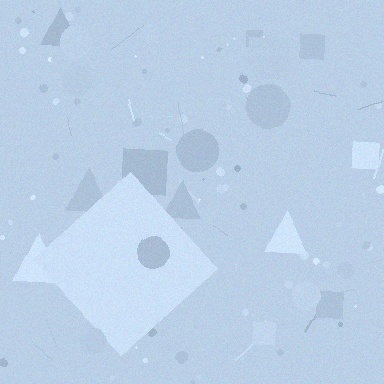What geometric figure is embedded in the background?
A diamond is embedded in the background.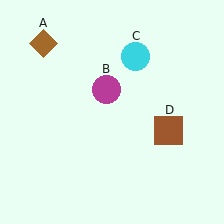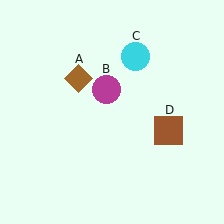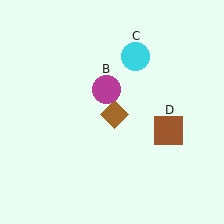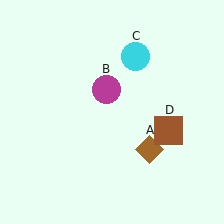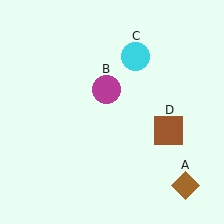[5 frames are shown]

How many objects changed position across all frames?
1 object changed position: brown diamond (object A).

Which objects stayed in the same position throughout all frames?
Magenta circle (object B) and cyan circle (object C) and brown square (object D) remained stationary.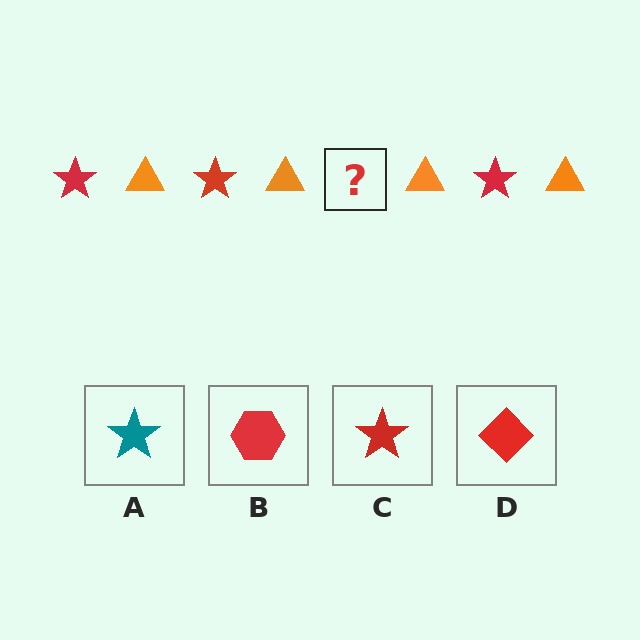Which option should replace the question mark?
Option C.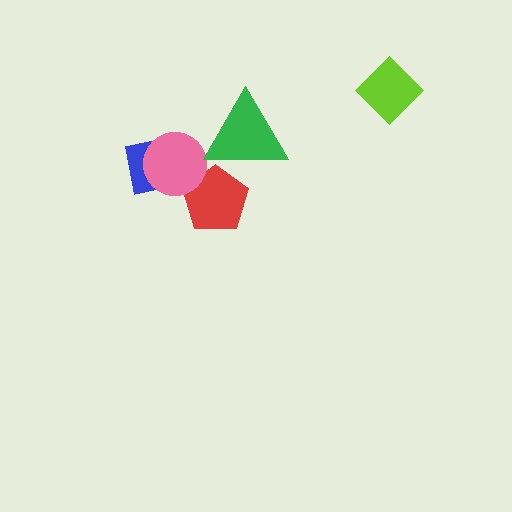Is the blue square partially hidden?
Yes, it is partially covered by another shape.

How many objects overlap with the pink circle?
2 objects overlap with the pink circle.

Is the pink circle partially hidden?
No, no other shape covers it.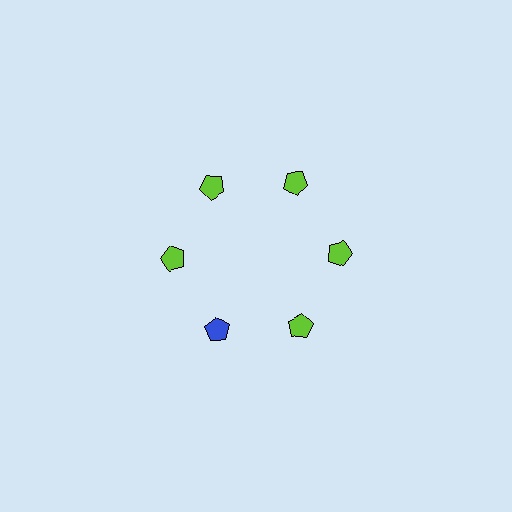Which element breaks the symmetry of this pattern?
The blue pentagon at roughly the 7 o'clock position breaks the symmetry. All other shapes are lime pentagons.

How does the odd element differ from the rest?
It has a different color: blue instead of lime.